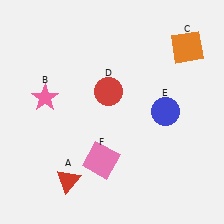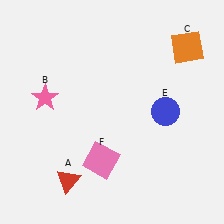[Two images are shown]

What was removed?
The red circle (D) was removed in Image 2.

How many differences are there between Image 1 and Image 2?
There is 1 difference between the two images.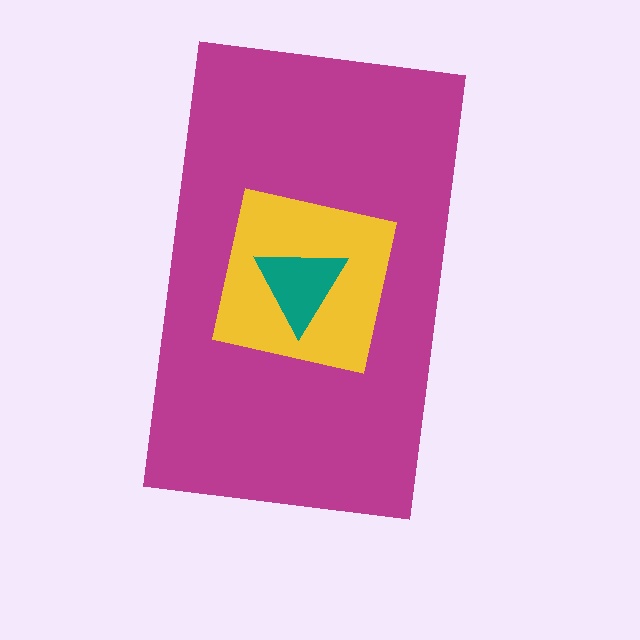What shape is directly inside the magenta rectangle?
The yellow square.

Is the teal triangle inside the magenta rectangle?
Yes.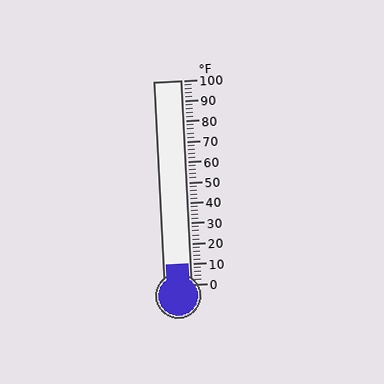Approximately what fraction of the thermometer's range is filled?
The thermometer is filled to approximately 10% of its range.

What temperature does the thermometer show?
The thermometer shows approximately 10°F.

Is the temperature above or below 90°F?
The temperature is below 90°F.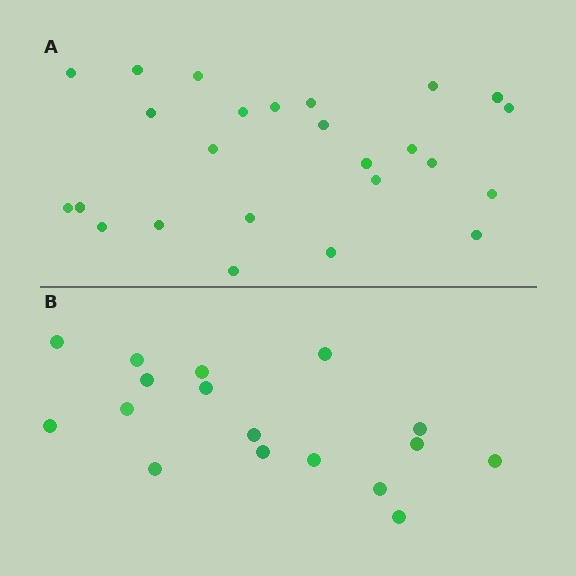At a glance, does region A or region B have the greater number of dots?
Region A (the top region) has more dots.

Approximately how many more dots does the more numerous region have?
Region A has roughly 8 or so more dots than region B.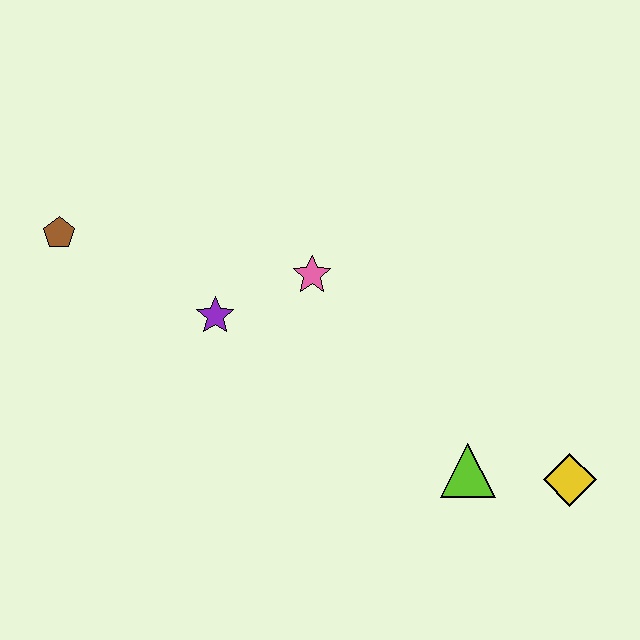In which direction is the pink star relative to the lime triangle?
The pink star is above the lime triangle.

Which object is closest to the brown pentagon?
The purple star is closest to the brown pentagon.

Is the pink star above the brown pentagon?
No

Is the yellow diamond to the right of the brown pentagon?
Yes